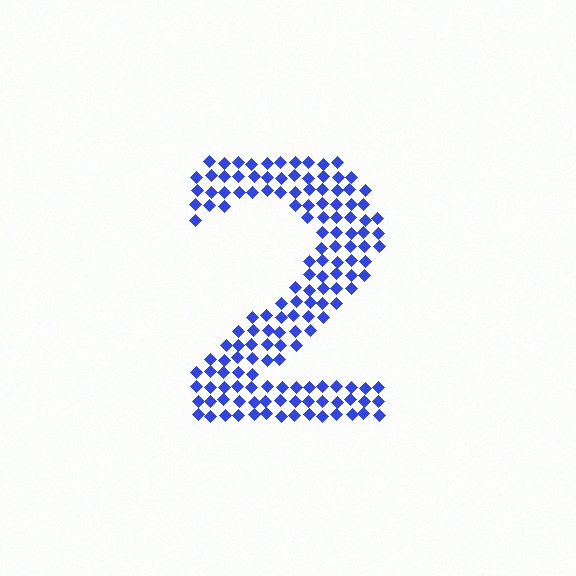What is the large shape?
The large shape is the digit 2.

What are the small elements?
The small elements are diamonds.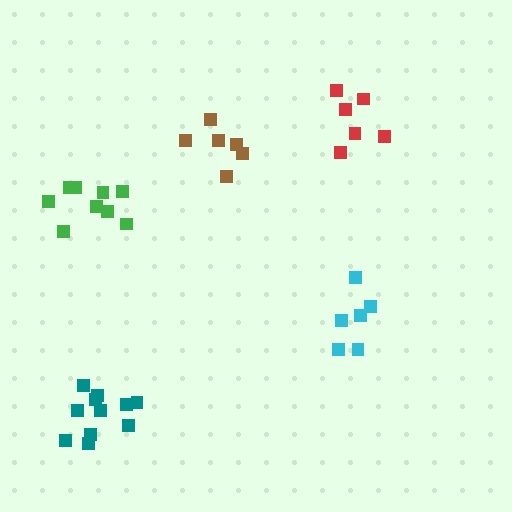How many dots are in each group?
Group 1: 6 dots, Group 2: 6 dots, Group 3: 6 dots, Group 4: 9 dots, Group 5: 11 dots (38 total).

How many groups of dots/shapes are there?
There are 5 groups.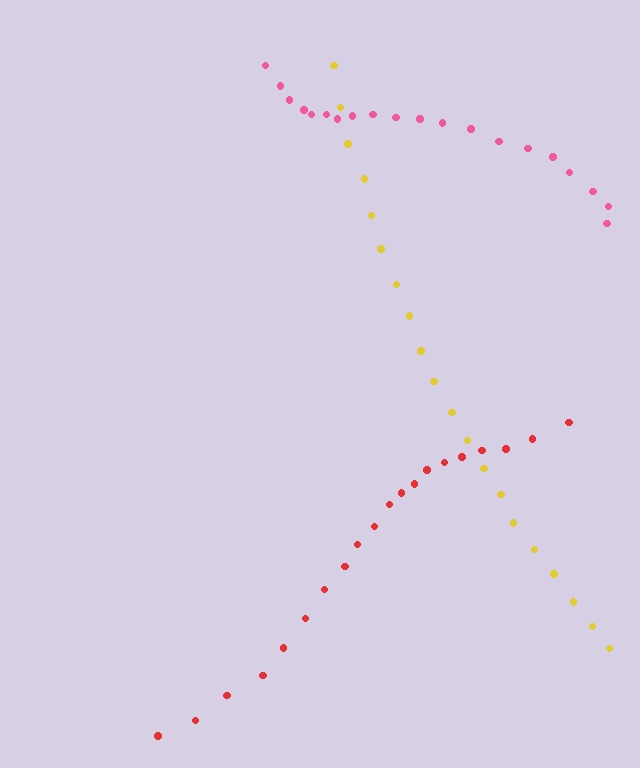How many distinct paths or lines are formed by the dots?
There are 3 distinct paths.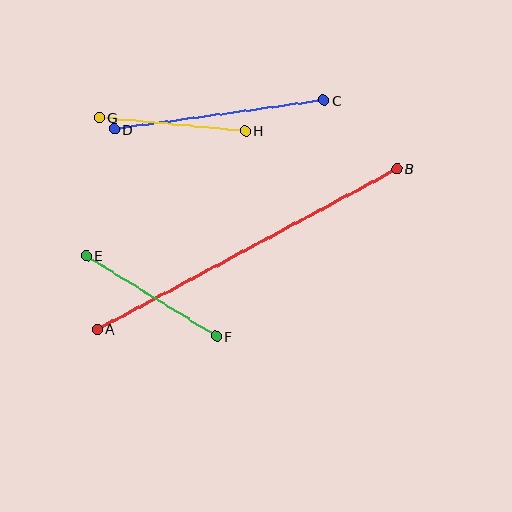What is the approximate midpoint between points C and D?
The midpoint is at approximately (219, 115) pixels.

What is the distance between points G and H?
The distance is approximately 146 pixels.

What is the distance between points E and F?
The distance is approximately 153 pixels.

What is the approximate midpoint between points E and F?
The midpoint is at approximately (151, 296) pixels.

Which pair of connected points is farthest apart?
Points A and B are farthest apart.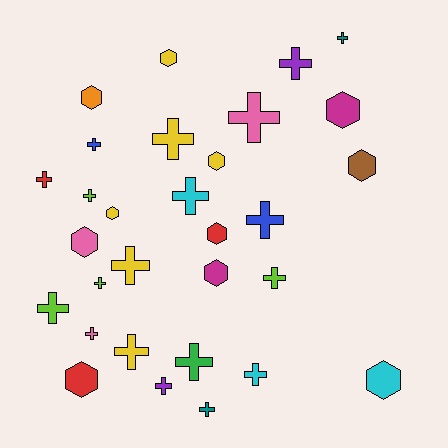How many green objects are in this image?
There is 1 green object.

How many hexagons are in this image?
There are 11 hexagons.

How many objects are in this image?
There are 30 objects.